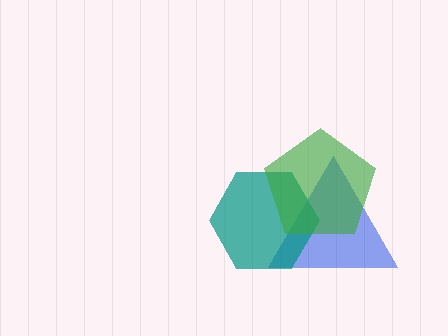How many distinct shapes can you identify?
There are 3 distinct shapes: a blue triangle, a teal hexagon, a green pentagon.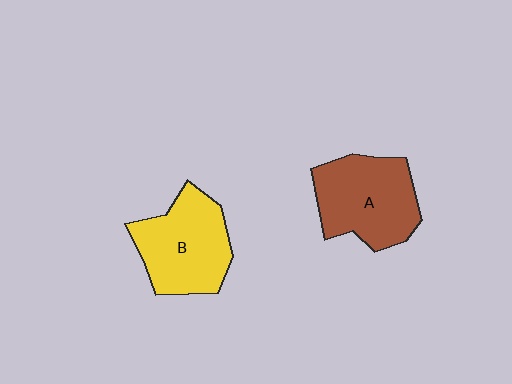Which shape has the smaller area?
Shape B (yellow).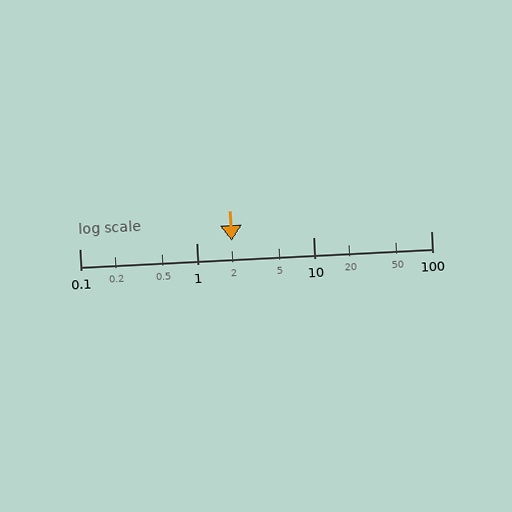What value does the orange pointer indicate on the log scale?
The pointer indicates approximately 2.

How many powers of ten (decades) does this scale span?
The scale spans 3 decades, from 0.1 to 100.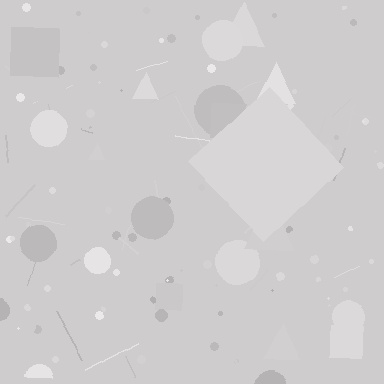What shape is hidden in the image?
A diamond is hidden in the image.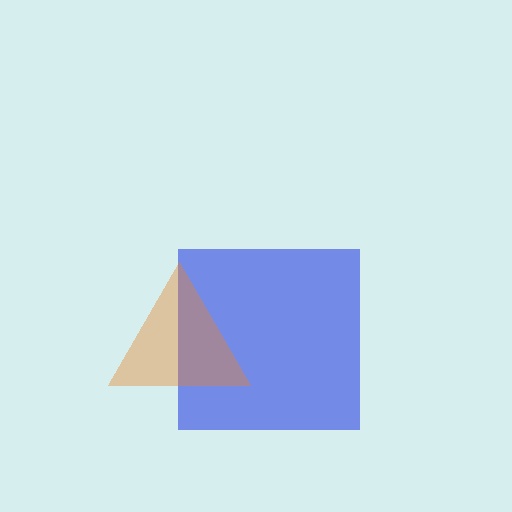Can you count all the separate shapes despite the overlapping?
Yes, there are 2 separate shapes.